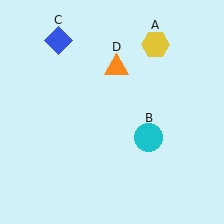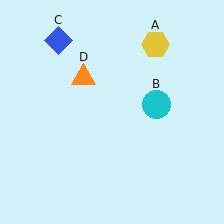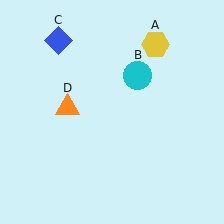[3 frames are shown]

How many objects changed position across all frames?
2 objects changed position: cyan circle (object B), orange triangle (object D).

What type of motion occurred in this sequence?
The cyan circle (object B), orange triangle (object D) rotated counterclockwise around the center of the scene.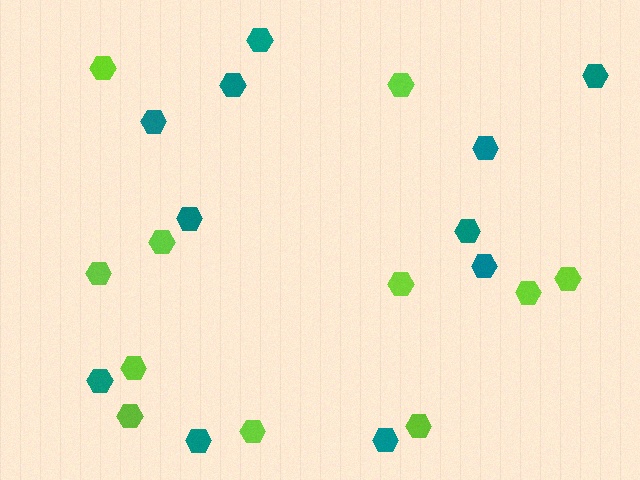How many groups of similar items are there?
There are 2 groups: one group of lime hexagons (11) and one group of teal hexagons (11).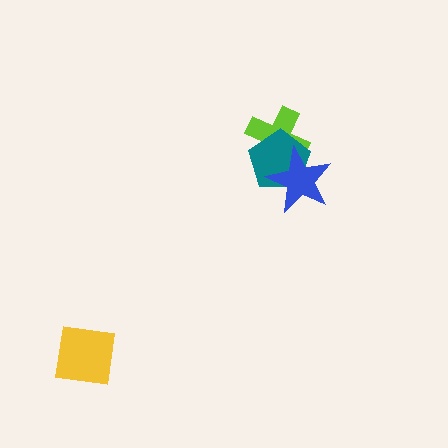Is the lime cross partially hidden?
Yes, it is partially covered by another shape.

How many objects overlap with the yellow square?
0 objects overlap with the yellow square.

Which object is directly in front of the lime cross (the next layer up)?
The teal pentagon is directly in front of the lime cross.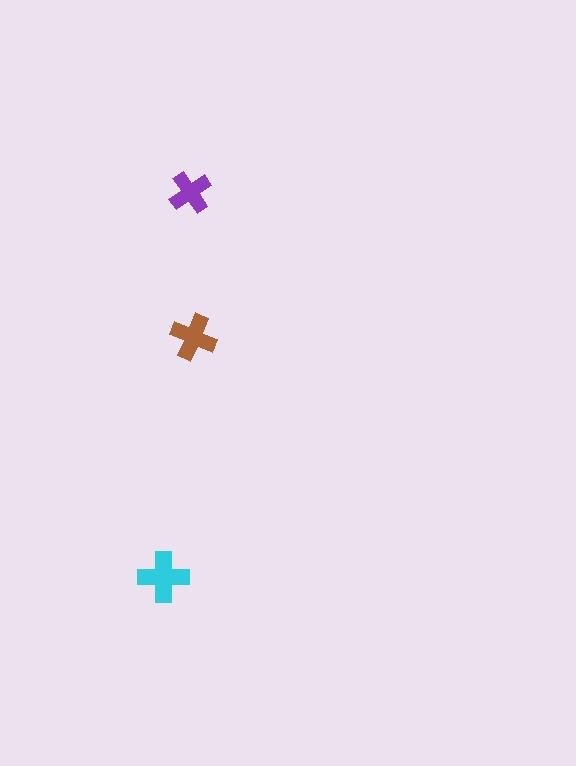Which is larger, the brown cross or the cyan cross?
The cyan one.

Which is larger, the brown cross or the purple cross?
The brown one.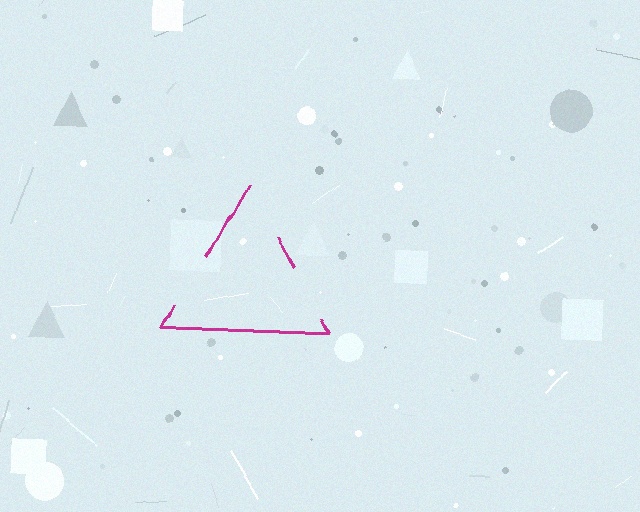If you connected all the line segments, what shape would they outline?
They would outline a triangle.